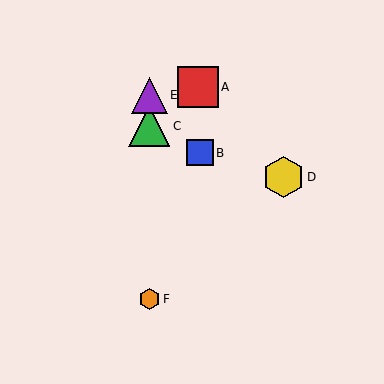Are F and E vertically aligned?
Yes, both are at x≈149.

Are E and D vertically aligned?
No, E is at x≈149 and D is at x≈284.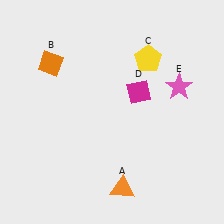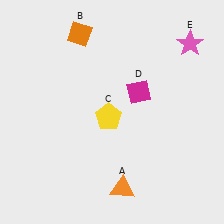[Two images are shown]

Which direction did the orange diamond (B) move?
The orange diamond (B) moved up.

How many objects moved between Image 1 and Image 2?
3 objects moved between the two images.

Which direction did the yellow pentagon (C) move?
The yellow pentagon (C) moved down.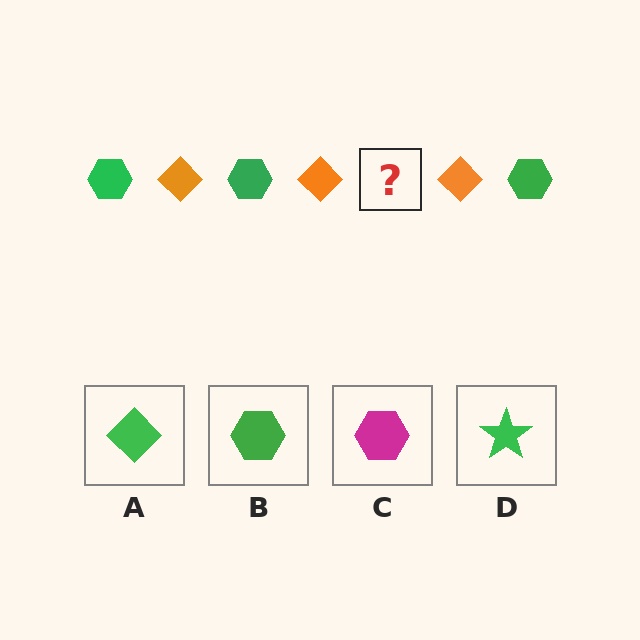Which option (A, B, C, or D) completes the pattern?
B.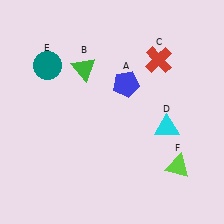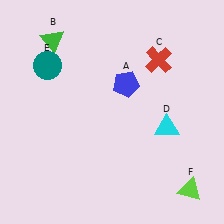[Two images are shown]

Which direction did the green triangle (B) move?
The green triangle (B) moved left.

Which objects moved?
The objects that moved are: the green triangle (B), the lime triangle (F).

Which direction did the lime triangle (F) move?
The lime triangle (F) moved down.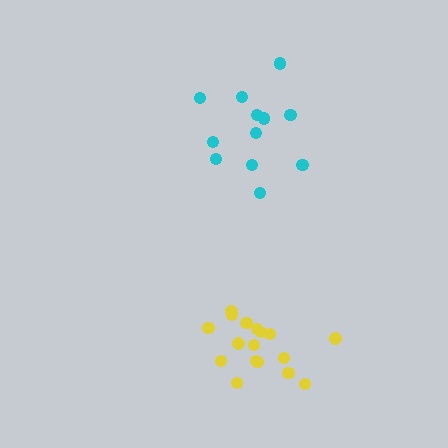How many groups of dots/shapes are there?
There are 2 groups.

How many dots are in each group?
Group 1: 17 dots, Group 2: 12 dots (29 total).